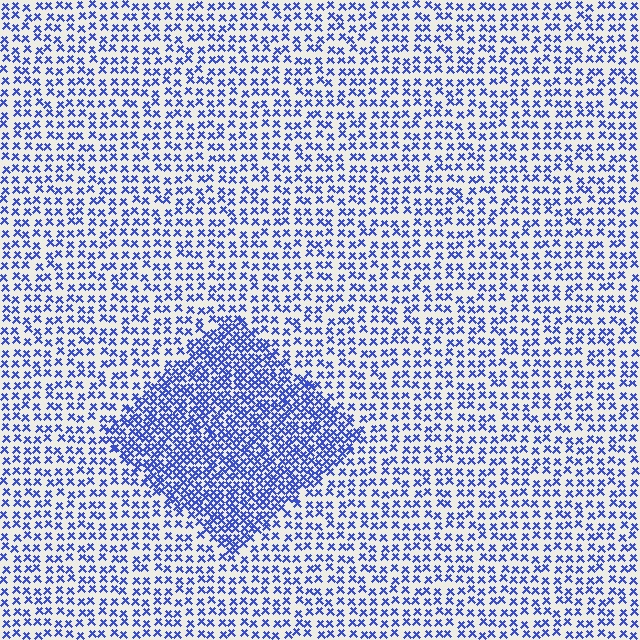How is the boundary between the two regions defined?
The boundary is defined by a change in element density (approximately 2.1x ratio). All elements are the same color, size, and shape.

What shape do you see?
I see a diamond.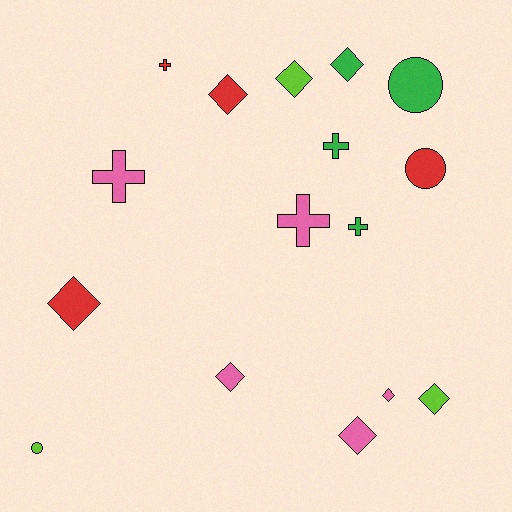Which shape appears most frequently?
Diamond, with 8 objects.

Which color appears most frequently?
Pink, with 5 objects.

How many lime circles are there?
There is 1 lime circle.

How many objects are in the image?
There are 16 objects.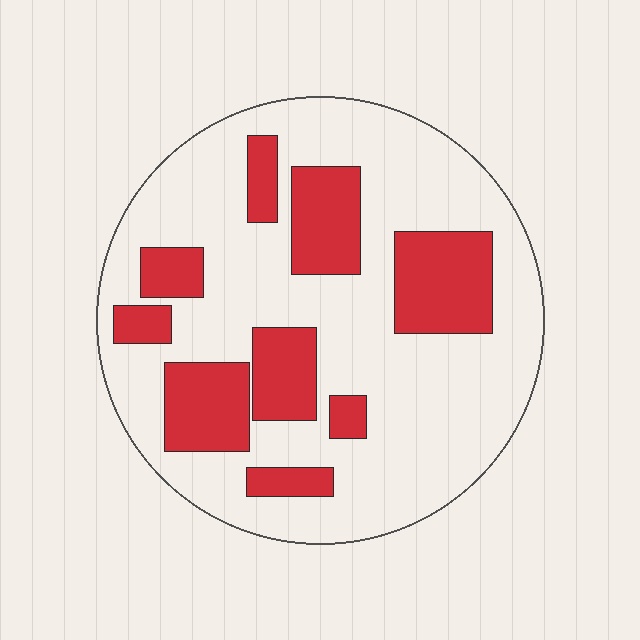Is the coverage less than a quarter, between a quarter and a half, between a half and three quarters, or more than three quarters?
Between a quarter and a half.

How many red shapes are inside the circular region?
9.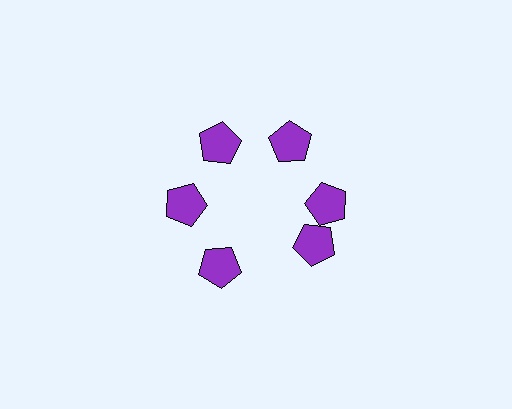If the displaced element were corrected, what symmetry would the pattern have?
It would have 6-fold rotational symmetry — the pattern would map onto itself every 60 degrees.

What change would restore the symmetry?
The symmetry would be restored by rotating it back into even spacing with its neighbors so that all 6 pentagons sit at equal angles and equal distance from the center.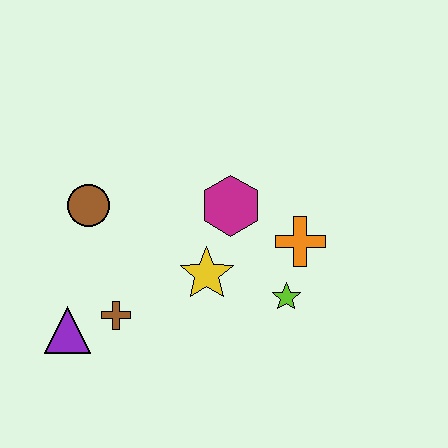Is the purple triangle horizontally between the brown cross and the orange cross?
No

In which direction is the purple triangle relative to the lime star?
The purple triangle is to the left of the lime star.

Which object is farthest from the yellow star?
The purple triangle is farthest from the yellow star.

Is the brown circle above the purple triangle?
Yes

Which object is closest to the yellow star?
The magenta hexagon is closest to the yellow star.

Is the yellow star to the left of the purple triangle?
No